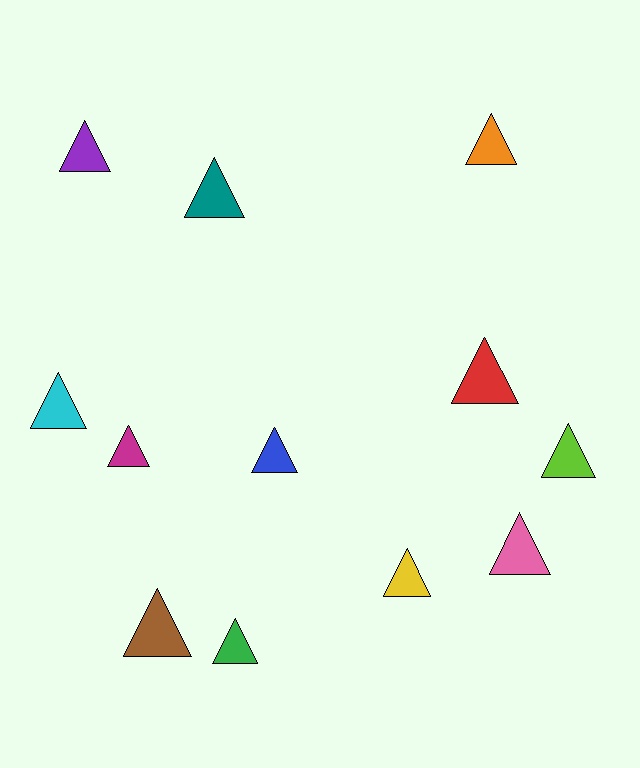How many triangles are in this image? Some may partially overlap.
There are 12 triangles.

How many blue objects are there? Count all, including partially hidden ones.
There is 1 blue object.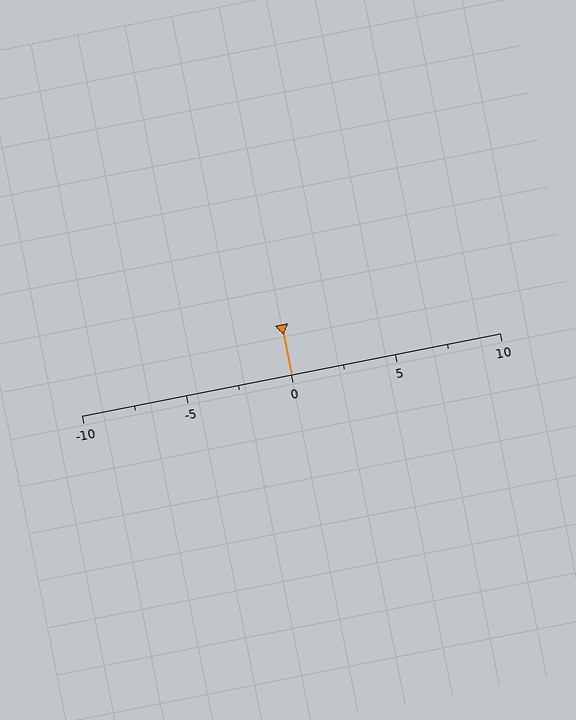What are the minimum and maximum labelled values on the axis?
The axis runs from -10 to 10.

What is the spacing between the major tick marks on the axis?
The major ticks are spaced 5 apart.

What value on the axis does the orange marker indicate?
The marker indicates approximately 0.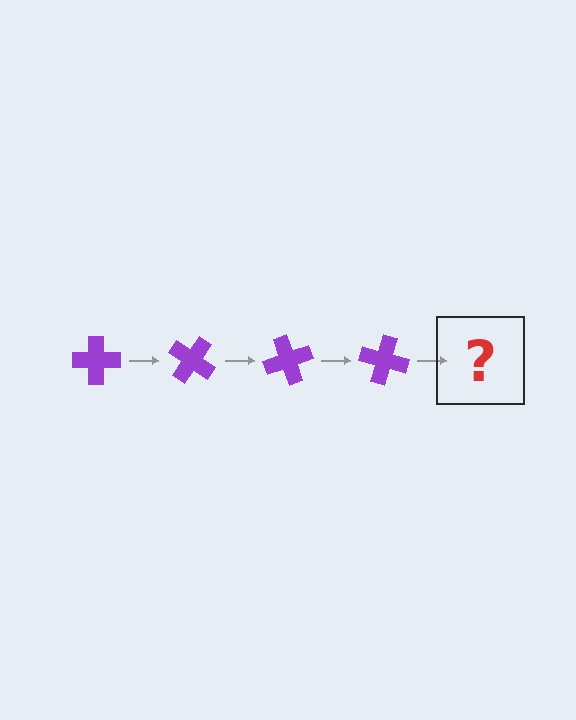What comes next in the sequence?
The next element should be a purple cross rotated 140 degrees.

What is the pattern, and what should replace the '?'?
The pattern is that the cross rotates 35 degrees each step. The '?' should be a purple cross rotated 140 degrees.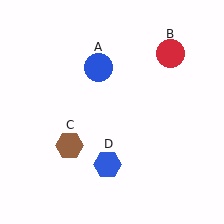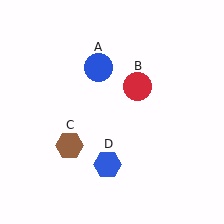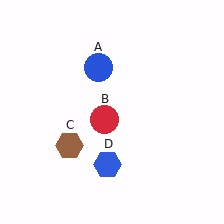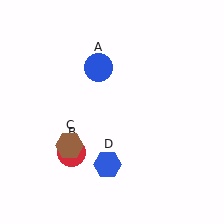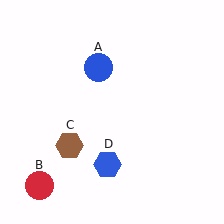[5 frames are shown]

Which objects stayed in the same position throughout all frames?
Blue circle (object A) and brown hexagon (object C) and blue hexagon (object D) remained stationary.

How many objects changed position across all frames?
1 object changed position: red circle (object B).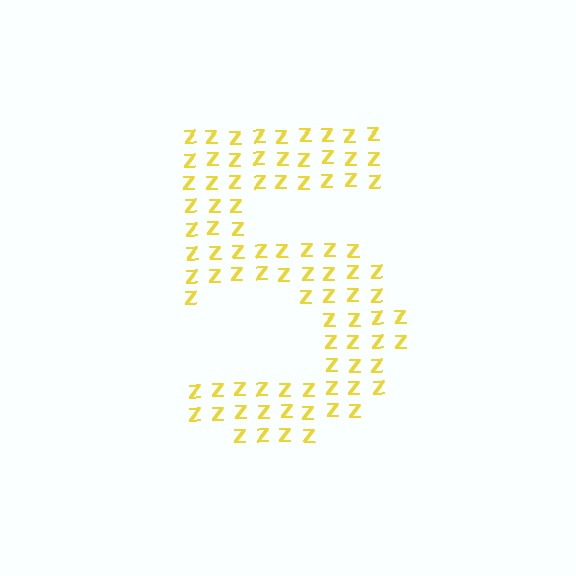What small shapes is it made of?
It is made of small letter Z's.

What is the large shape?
The large shape is the digit 5.